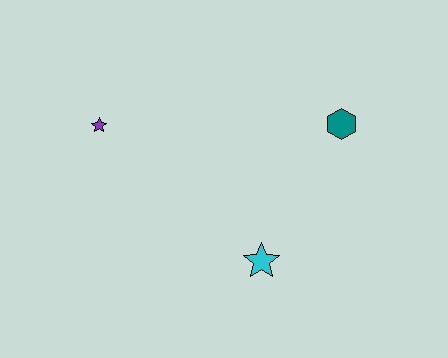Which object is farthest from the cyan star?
The purple star is farthest from the cyan star.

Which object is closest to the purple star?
The cyan star is closest to the purple star.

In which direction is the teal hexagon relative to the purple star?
The teal hexagon is to the right of the purple star.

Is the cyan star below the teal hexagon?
Yes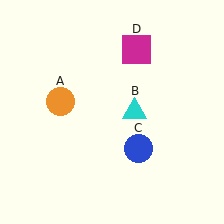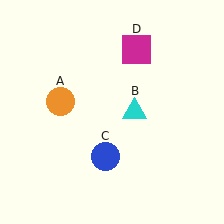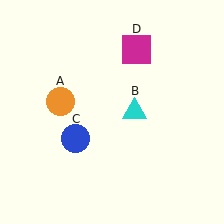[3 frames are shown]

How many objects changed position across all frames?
1 object changed position: blue circle (object C).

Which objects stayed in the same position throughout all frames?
Orange circle (object A) and cyan triangle (object B) and magenta square (object D) remained stationary.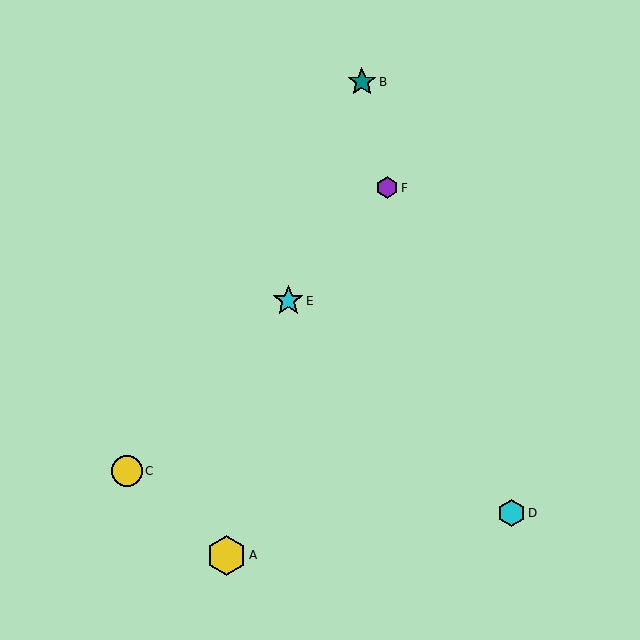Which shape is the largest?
The yellow hexagon (labeled A) is the largest.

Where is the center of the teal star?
The center of the teal star is at (362, 82).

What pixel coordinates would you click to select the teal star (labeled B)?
Click at (362, 82) to select the teal star B.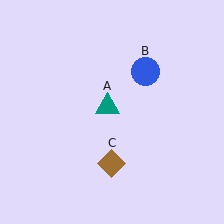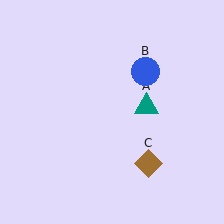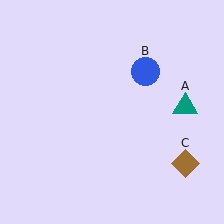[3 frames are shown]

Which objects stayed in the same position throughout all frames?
Blue circle (object B) remained stationary.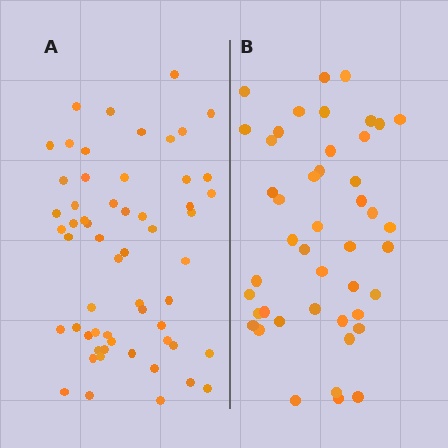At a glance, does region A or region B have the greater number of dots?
Region A (the left region) has more dots.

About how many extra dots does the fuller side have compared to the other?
Region A has approximately 15 more dots than region B.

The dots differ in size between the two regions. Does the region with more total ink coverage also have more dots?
No. Region B has more total ink coverage because its dots are larger, but region A actually contains more individual dots. Total area can be misleading — the number of items is what matters here.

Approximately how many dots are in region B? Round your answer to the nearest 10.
About 40 dots. (The exact count is 45, which rounds to 40.)